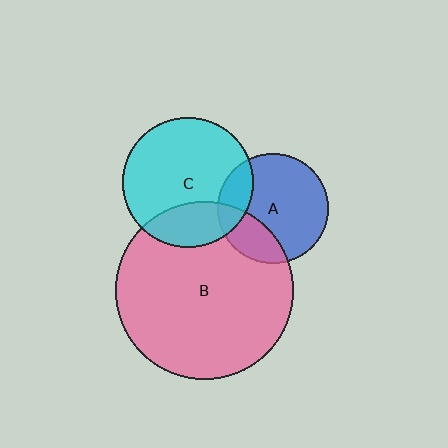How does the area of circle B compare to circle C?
Approximately 1.9 times.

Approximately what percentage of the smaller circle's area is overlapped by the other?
Approximately 25%.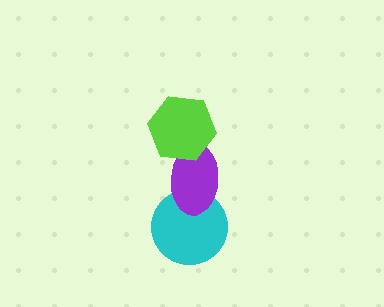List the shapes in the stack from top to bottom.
From top to bottom: the lime hexagon, the purple ellipse, the cyan circle.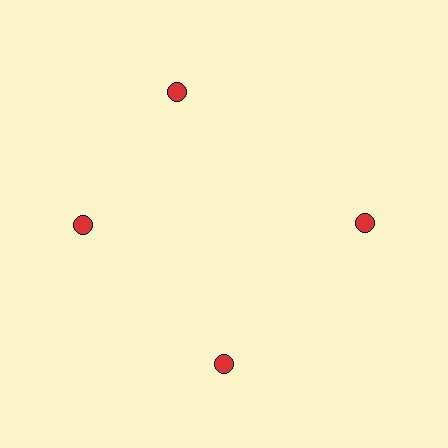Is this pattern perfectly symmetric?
No. The 4 red circles are arranged in a ring, but one element near the 12 o'clock position is rotated out of alignment along the ring, breaking the 4-fold rotational symmetry.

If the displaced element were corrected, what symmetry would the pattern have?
It would have 4-fold rotational symmetry — the pattern would map onto itself every 90 degrees.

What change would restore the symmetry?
The symmetry would be restored by rotating it back into even spacing with its neighbors so that all 4 circles sit at equal angles and equal distance from the center.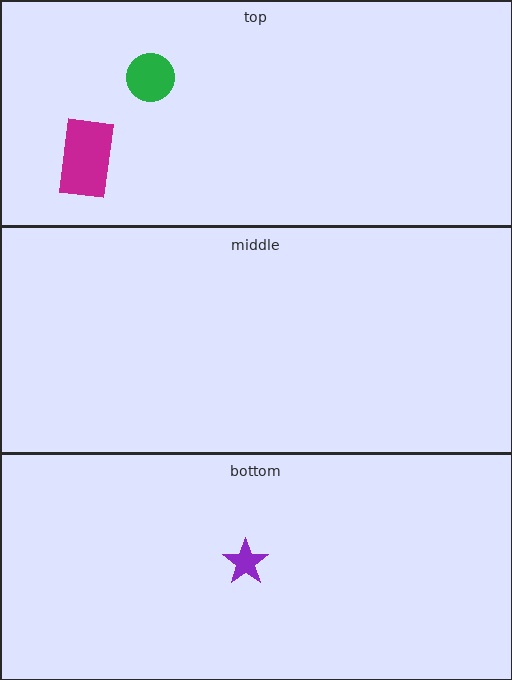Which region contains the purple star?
The bottom region.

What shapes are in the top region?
The green circle, the magenta rectangle.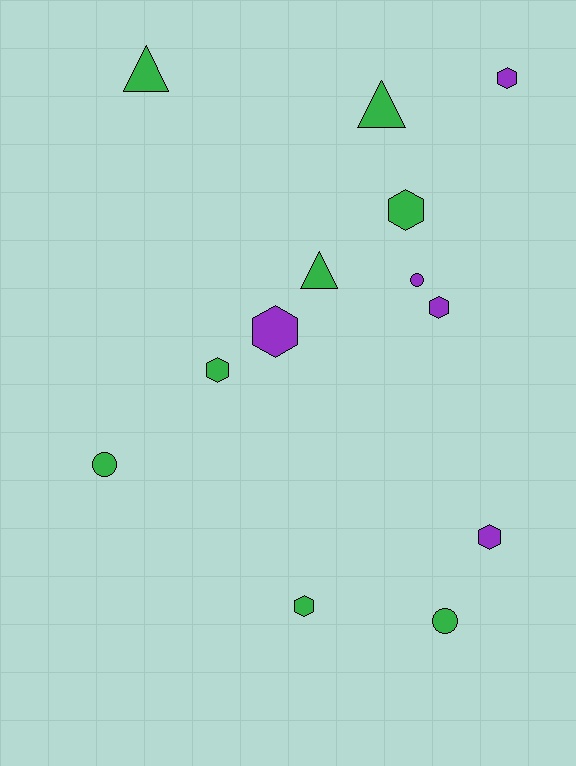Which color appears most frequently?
Green, with 8 objects.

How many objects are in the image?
There are 13 objects.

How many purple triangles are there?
There are no purple triangles.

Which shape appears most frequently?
Hexagon, with 7 objects.